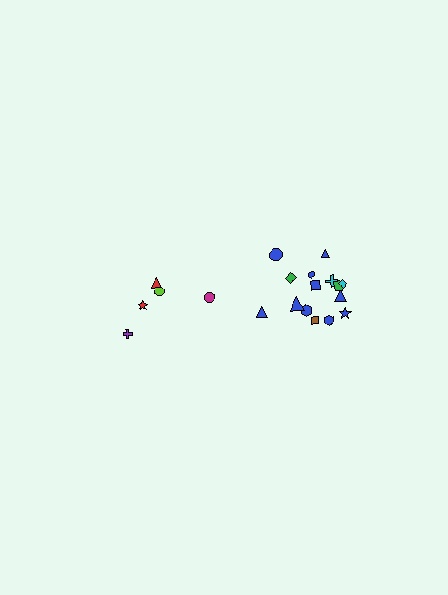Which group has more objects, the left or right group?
The right group.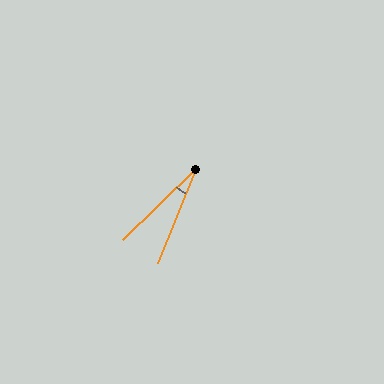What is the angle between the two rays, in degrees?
Approximately 24 degrees.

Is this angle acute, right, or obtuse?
It is acute.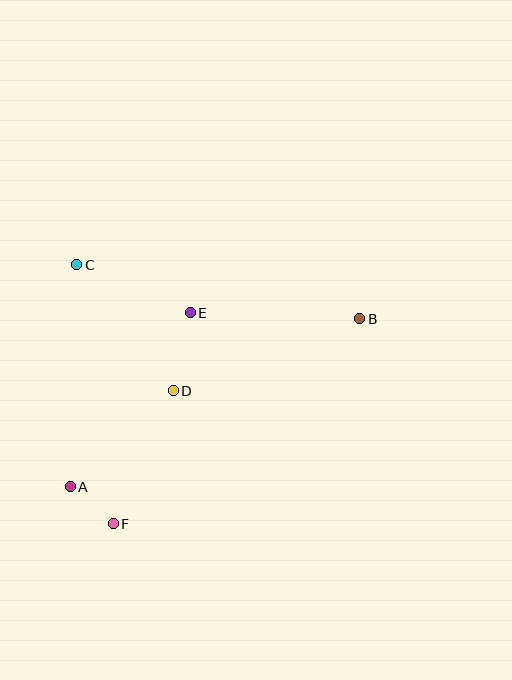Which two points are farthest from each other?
Points A and B are farthest from each other.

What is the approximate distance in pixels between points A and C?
The distance between A and C is approximately 222 pixels.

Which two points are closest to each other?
Points A and F are closest to each other.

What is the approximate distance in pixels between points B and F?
The distance between B and F is approximately 321 pixels.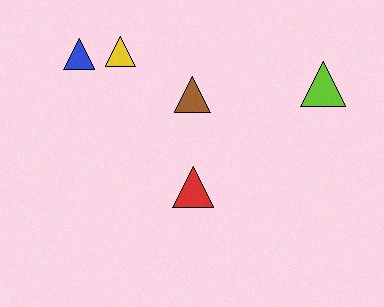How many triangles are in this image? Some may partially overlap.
There are 5 triangles.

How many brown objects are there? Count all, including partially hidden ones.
There is 1 brown object.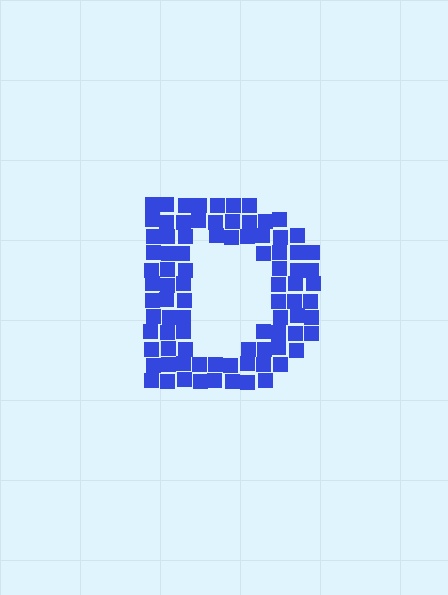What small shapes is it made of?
It is made of small squares.